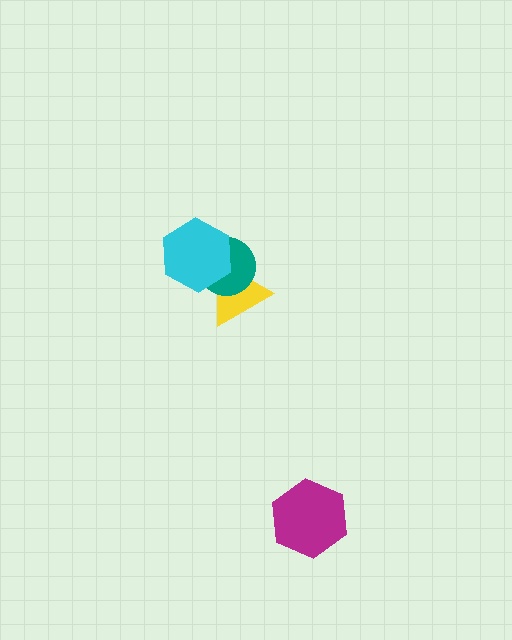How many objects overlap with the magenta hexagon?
0 objects overlap with the magenta hexagon.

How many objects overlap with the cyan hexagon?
2 objects overlap with the cyan hexagon.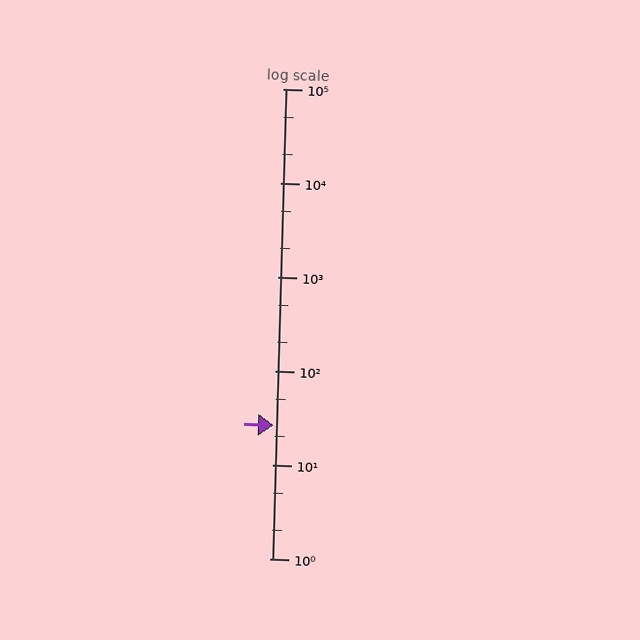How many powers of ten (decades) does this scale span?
The scale spans 5 decades, from 1 to 100000.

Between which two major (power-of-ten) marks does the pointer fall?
The pointer is between 10 and 100.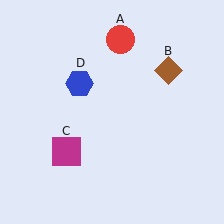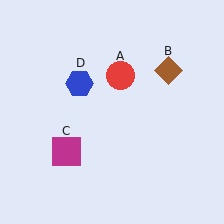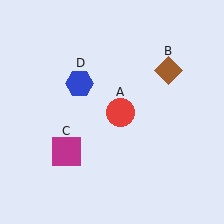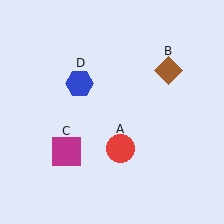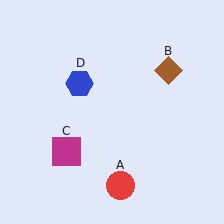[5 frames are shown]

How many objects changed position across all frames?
1 object changed position: red circle (object A).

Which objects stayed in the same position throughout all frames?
Brown diamond (object B) and magenta square (object C) and blue hexagon (object D) remained stationary.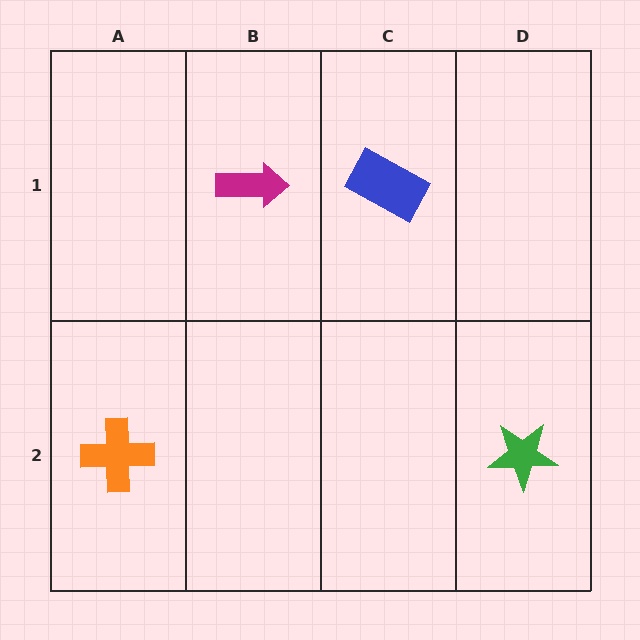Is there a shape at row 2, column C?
No, that cell is empty.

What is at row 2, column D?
A green star.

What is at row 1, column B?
A magenta arrow.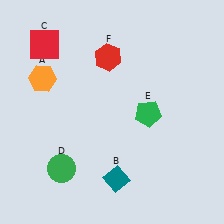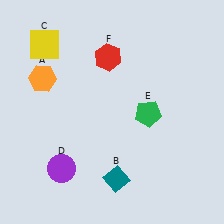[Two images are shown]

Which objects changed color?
C changed from red to yellow. D changed from green to purple.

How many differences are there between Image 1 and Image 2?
There are 2 differences between the two images.